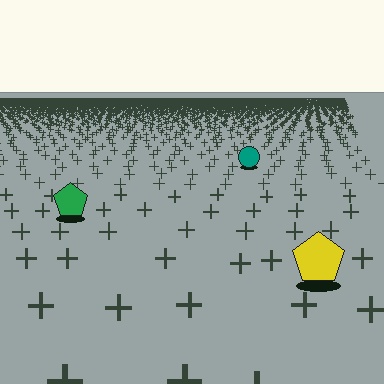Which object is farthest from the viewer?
The teal circle is farthest from the viewer. It appears smaller and the ground texture around it is denser.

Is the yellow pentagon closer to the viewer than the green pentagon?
Yes. The yellow pentagon is closer — you can tell from the texture gradient: the ground texture is coarser near it.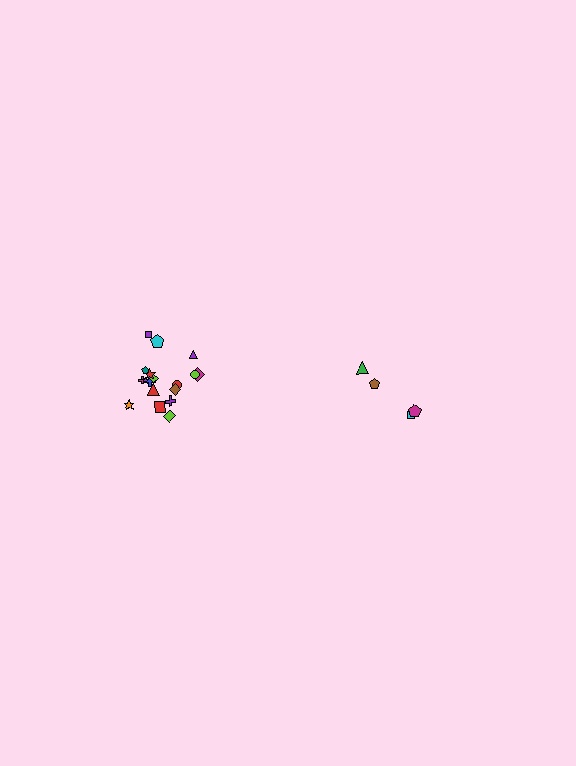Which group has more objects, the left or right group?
The left group.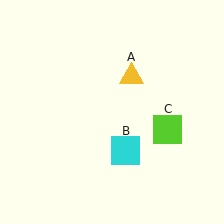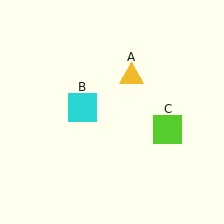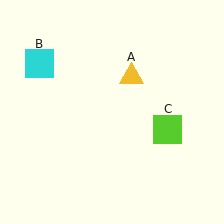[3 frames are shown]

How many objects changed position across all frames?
1 object changed position: cyan square (object B).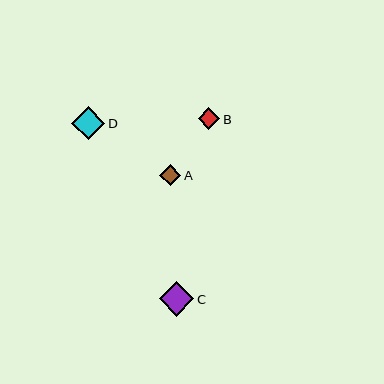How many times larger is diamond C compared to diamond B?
Diamond C is approximately 1.6 times the size of diamond B.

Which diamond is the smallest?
Diamond A is the smallest with a size of approximately 22 pixels.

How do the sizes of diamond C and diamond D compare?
Diamond C and diamond D are approximately the same size.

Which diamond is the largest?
Diamond C is the largest with a size of approximately 35 pixels.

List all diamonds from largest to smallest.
From largest to smallest: C, D, B, A.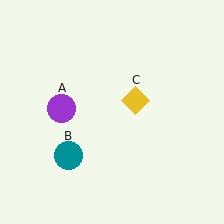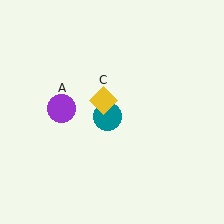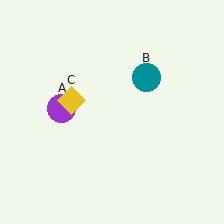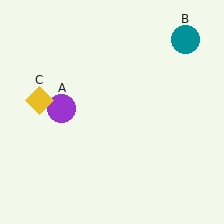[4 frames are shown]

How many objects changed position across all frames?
2 objects changed position: teal circle (object B), yellow diamond (object C).